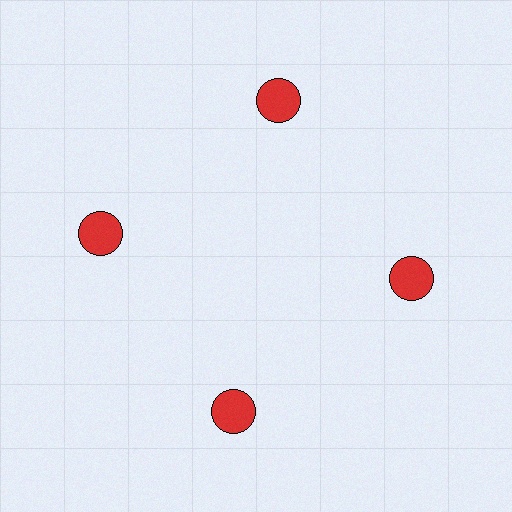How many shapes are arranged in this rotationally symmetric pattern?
There are 4 shapes, arranged in 4 groups of 1.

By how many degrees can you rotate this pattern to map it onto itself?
The pattern maps onto itself every 90 degrees of rotation.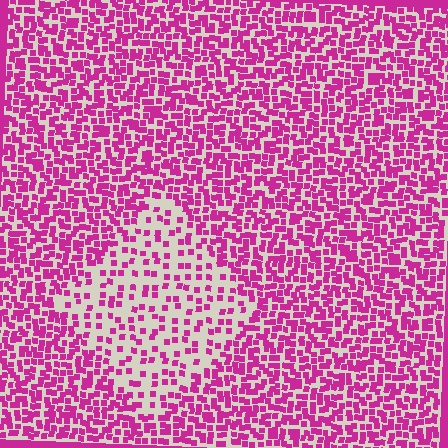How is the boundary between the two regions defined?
The boundary is defined by a change in element density (approximately 2.3x ratio). All elements are the same color, size, and shape.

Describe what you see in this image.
The image contains small magenta elements arranged at two different densities. A diamond-shaped region is visible where the elements are less densely packed than the surrounding area.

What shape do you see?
I see a diamond.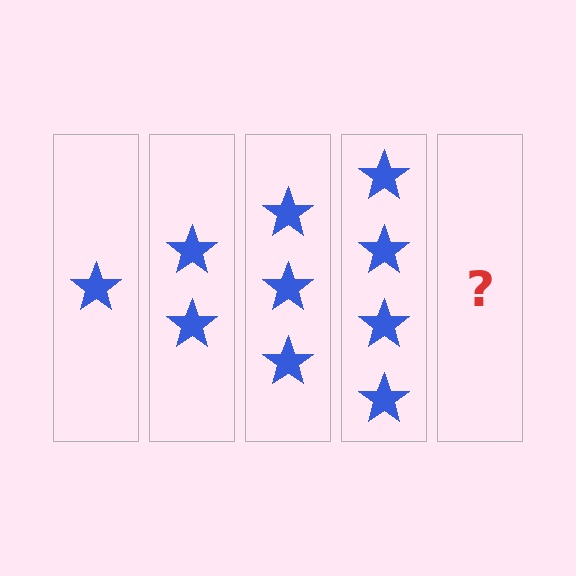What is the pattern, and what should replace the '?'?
The pattern is that each step adds one more star. The '?' should be 5 stars.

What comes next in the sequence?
The next element should be 5 stars.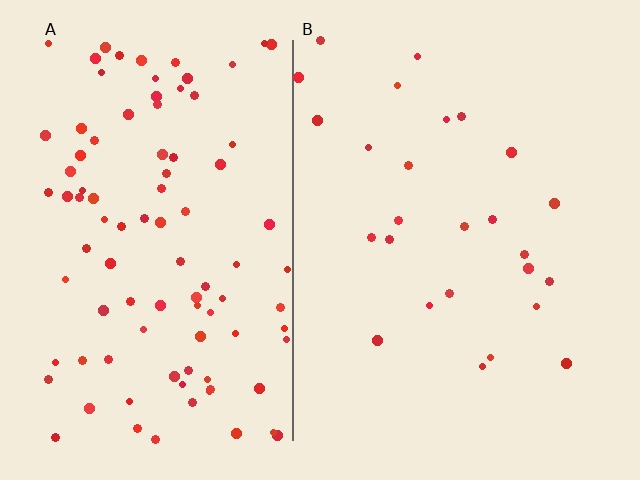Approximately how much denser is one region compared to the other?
Approximately 3.7× — region A over region B.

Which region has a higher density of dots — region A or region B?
A (the left).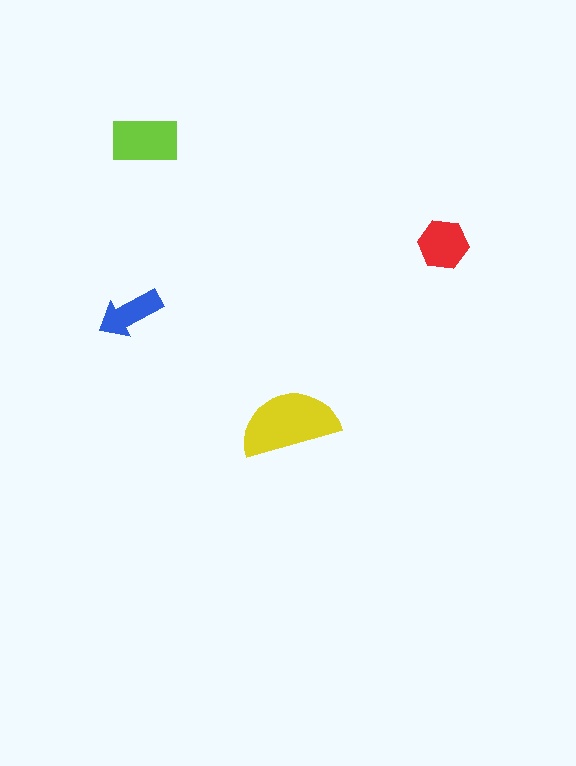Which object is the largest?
The yellow semicircle.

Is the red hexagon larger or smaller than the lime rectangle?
Smaller.